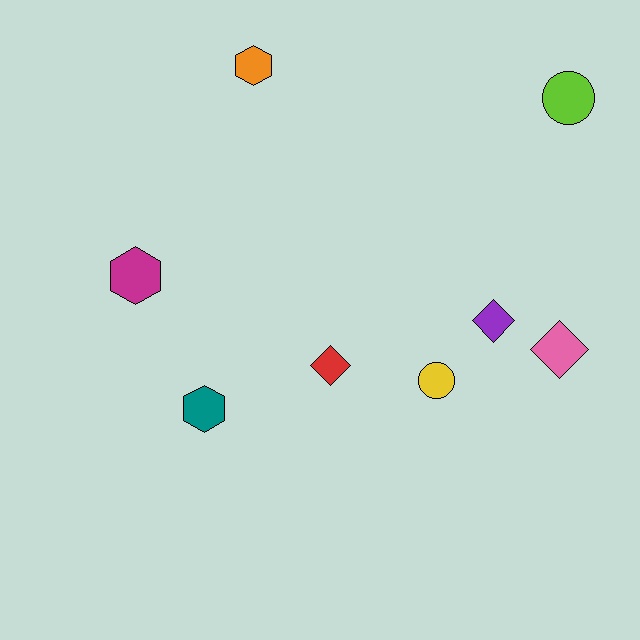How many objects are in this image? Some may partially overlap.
There are 8 objects.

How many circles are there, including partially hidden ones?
There are 2 circles.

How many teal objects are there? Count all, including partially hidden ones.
There is 1 teal object.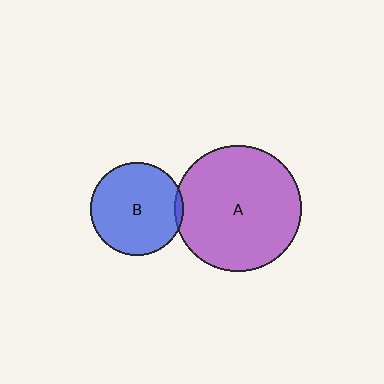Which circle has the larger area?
Circle A (purple).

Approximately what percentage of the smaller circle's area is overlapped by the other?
Approximately 5%.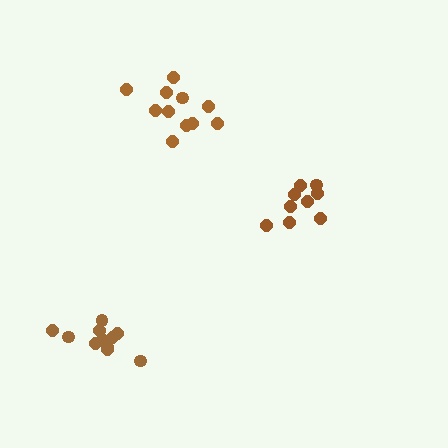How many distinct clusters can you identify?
There are 3 distinct clusters.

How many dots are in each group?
Group 1: 9 dots, Group 2: 11 dots, Group 3: 11 dots (31 total).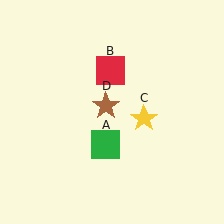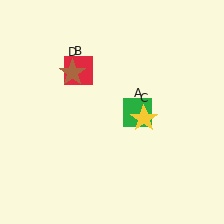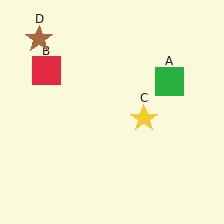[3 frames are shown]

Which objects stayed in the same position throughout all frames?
Yellow star (object C) remained stationary.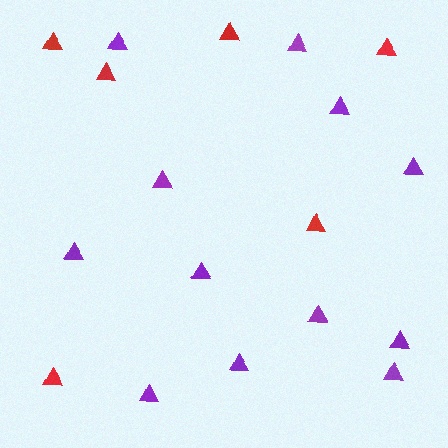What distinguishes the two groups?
There are 2 groups: one group of red triangles (6) and one group of purple triangles (12).